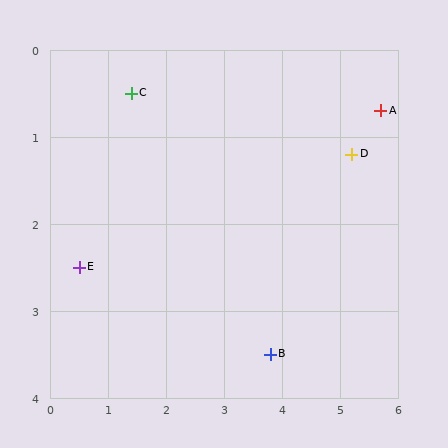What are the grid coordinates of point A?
Point A is at approximately (5.7, 0.7).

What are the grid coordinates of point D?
Point D is at approximately (5.2, 1.2).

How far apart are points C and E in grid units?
Points C and E are about 2.2 grid units apart.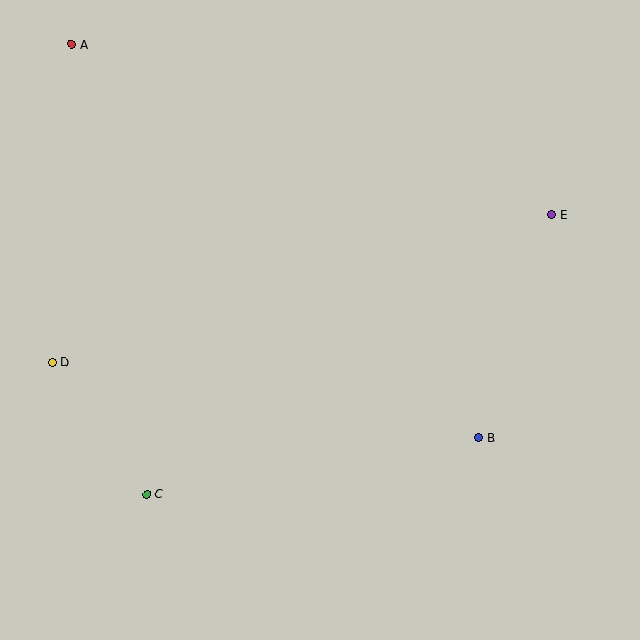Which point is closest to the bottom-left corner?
Point C is closest to the bottom-left corner.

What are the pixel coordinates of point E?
Point E is at (552, 215).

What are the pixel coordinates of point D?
Point D is at (52, 362).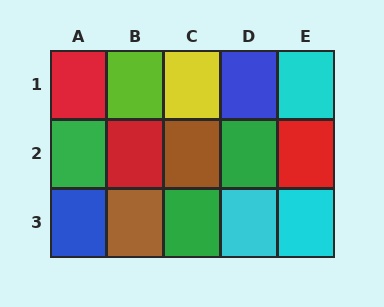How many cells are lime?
1 cell is lime.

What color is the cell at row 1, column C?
Yellow.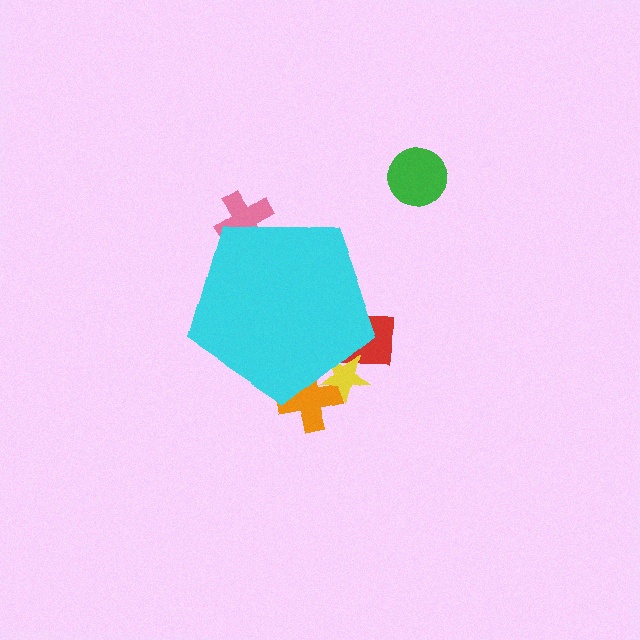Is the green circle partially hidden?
No, the green circle is fully visible.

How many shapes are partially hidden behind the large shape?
4 shapes are partially hidden.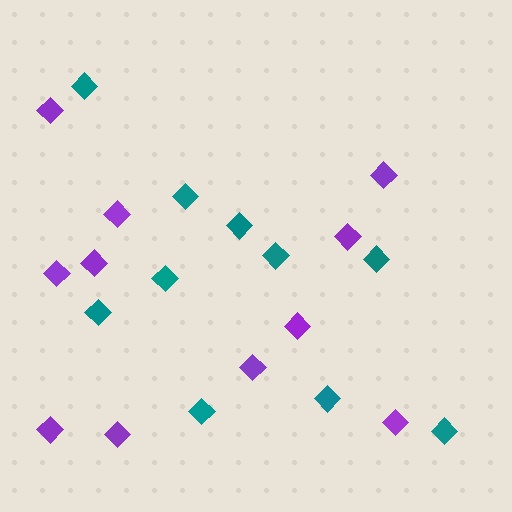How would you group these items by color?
There are 2 groups: one group of teal diamonds (10) and one group of purple diamonds (11).